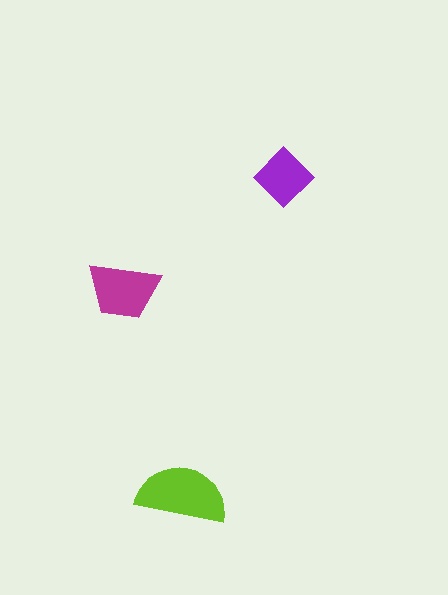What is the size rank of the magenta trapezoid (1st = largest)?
2nd.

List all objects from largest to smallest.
The lime semicircle, the magenta trapezoid, the purple diamond.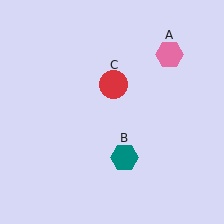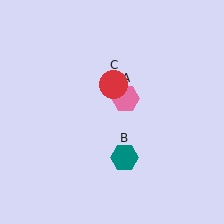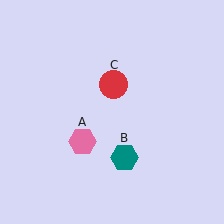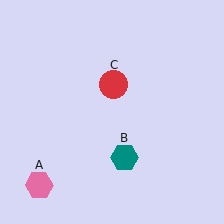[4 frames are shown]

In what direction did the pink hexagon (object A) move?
The pink hexagon (object A) moved down and to the left.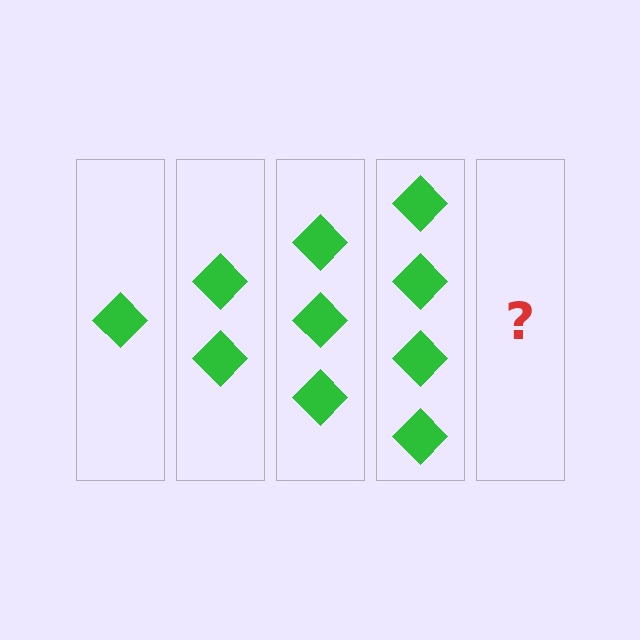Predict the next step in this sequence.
The next step is 5 diamonds.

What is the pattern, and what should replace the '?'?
The pattern is that each step adds one more diamond. The '?' should be 5 diamonds.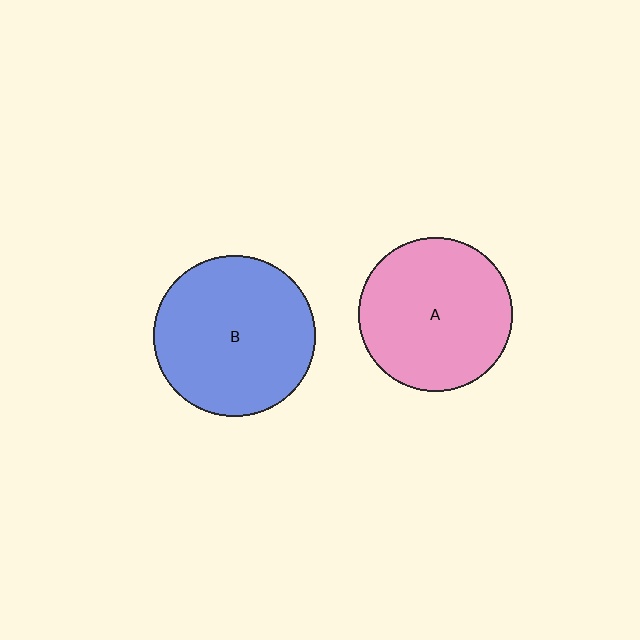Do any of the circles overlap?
No, none of the circles overlap.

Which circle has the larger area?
Circle B (blue).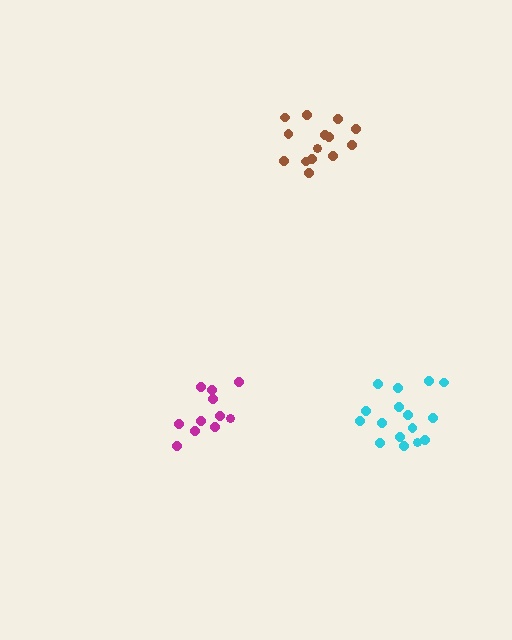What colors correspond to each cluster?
The clusters are colored: brown, magenta, cyan.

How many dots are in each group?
Group 1: 14 dots, Group 2: 11 dots, Group 3: 16 dots (41 total).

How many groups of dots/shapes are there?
There are 3 groups.